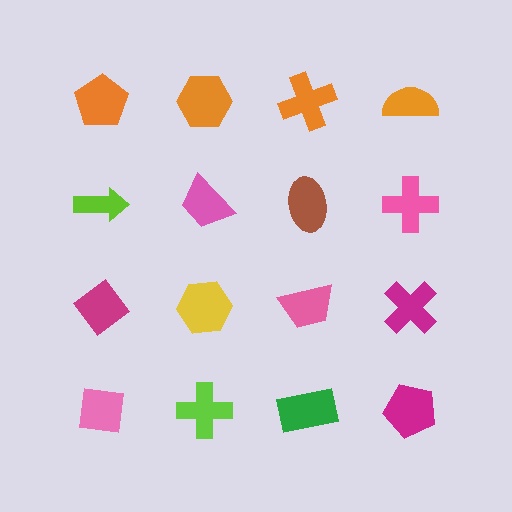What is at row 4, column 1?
A pink square.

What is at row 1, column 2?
An orange hexagon.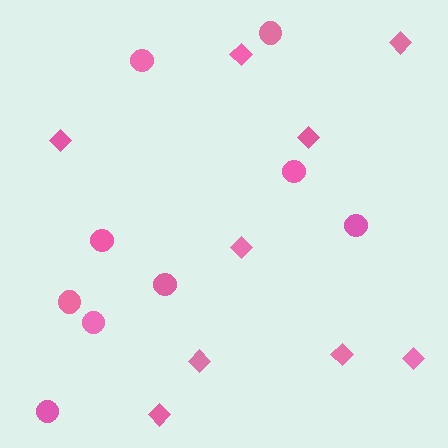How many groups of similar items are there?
There are 2 groups: one group of circles (9) and one group of diamonds (9).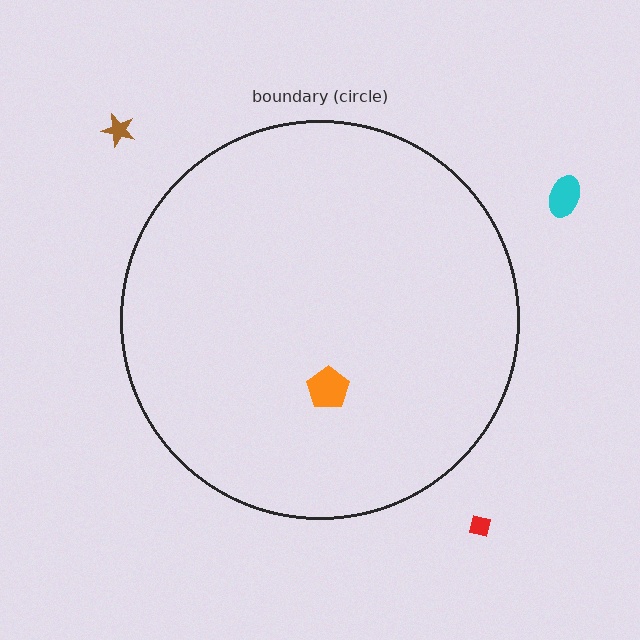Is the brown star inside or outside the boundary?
Outside.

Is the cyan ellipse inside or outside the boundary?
Outside.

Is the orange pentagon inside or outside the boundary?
Inside.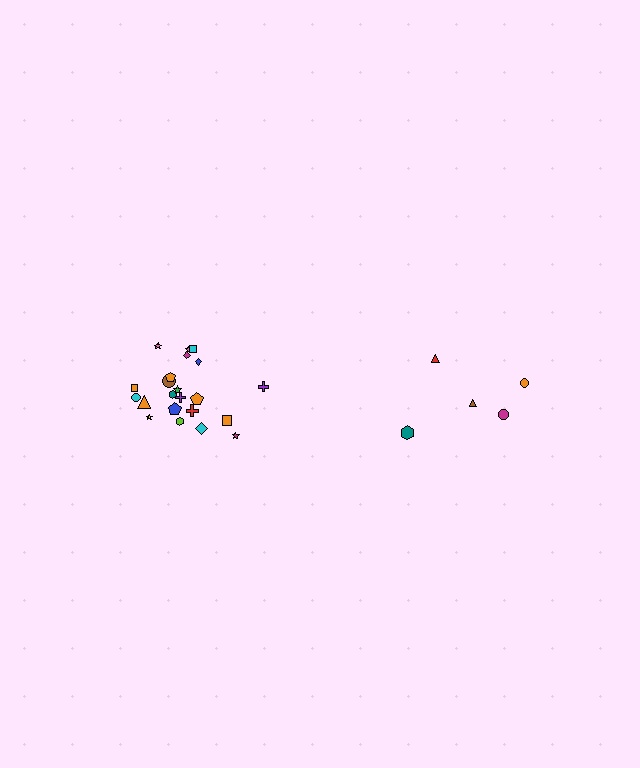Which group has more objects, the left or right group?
The left group.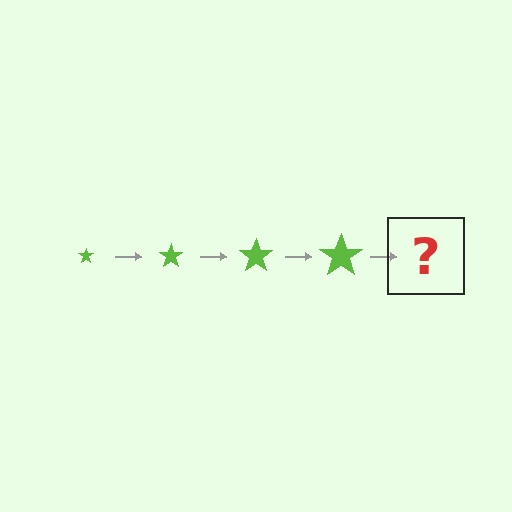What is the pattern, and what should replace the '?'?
The pattern is that the star gets progressively larger each step. The '?' should be a lime star, larger than the previous one.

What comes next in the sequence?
The next element should be a lime star, larger than the previous one.